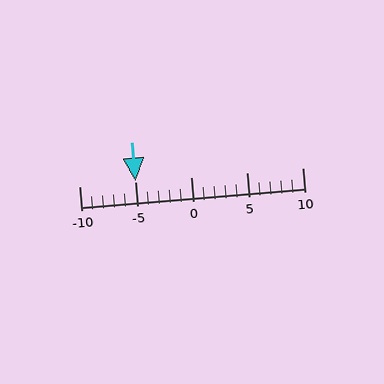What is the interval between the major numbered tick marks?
The major tick marks are spaced 5 units apart.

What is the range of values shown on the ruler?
The ruler shows values from -10 to 10.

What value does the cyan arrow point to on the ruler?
The cyan arrow points to approximately -5.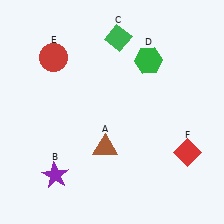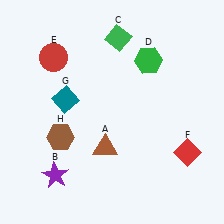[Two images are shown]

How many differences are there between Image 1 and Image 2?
There are 2 differences between the two images.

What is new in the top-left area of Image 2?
A teal diamond (G) was added in the top-left area of Image 2.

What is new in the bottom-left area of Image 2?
A brown hexagon (H) was added in the bottom-left area of Image 2.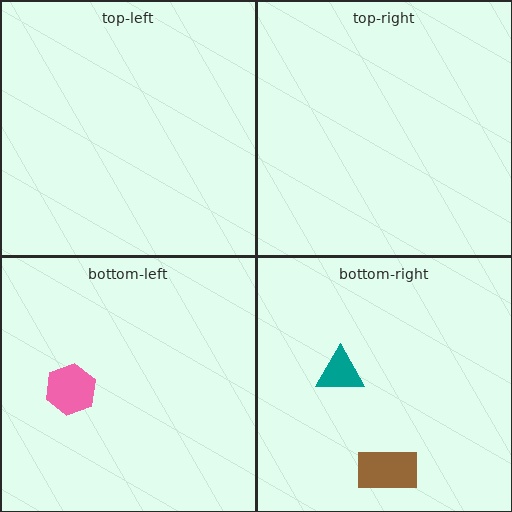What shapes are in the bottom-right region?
The teal triangle, the brown rectangle.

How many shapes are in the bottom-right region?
2.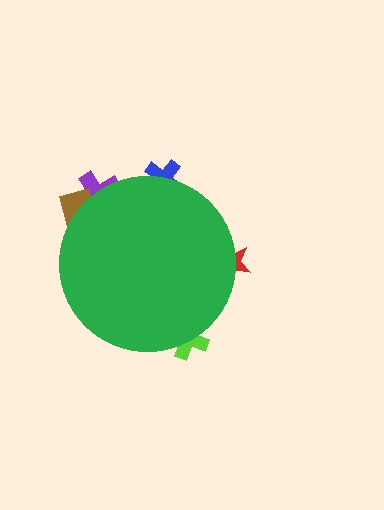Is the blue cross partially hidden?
Yes, the blue cross is partially hidden behind the green circle.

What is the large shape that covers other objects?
A green circle.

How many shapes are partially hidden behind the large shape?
5 shapes are partially hidden.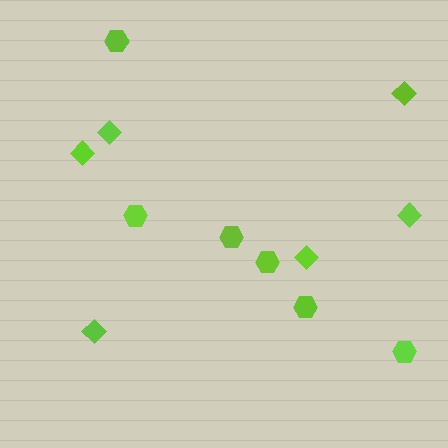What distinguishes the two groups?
There are 2 groups: one group of diamonds (6) and one group of hexagons (6).